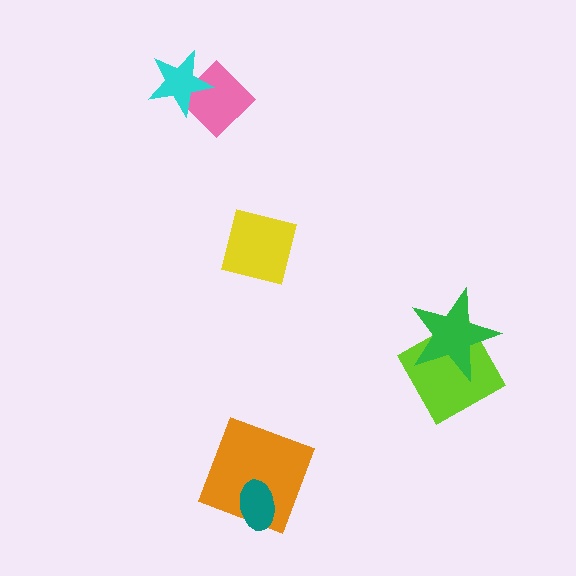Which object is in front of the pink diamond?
The cyan star is in front of the pink diamond.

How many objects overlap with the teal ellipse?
1 object overlaps with the teal ellipse.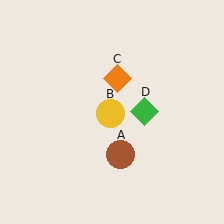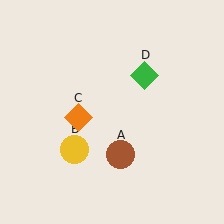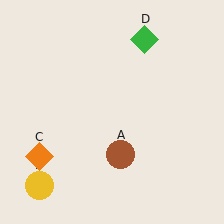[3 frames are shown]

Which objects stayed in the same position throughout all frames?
Brown circle (object A) remained stationary.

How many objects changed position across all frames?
3 objects changed position: yellow circle (object B), orange diamond (object C), green diamond (object D).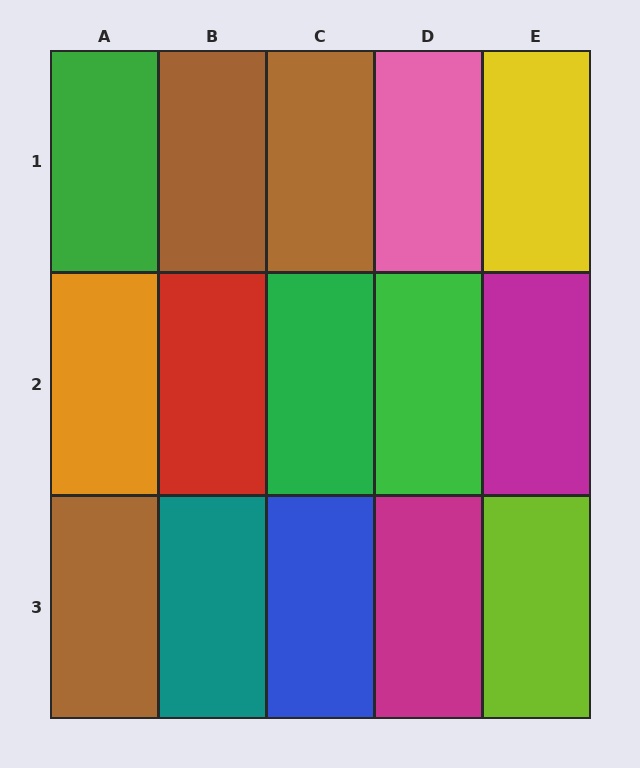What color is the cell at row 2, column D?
Green.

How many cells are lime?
1 cell is lime.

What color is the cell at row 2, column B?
Red.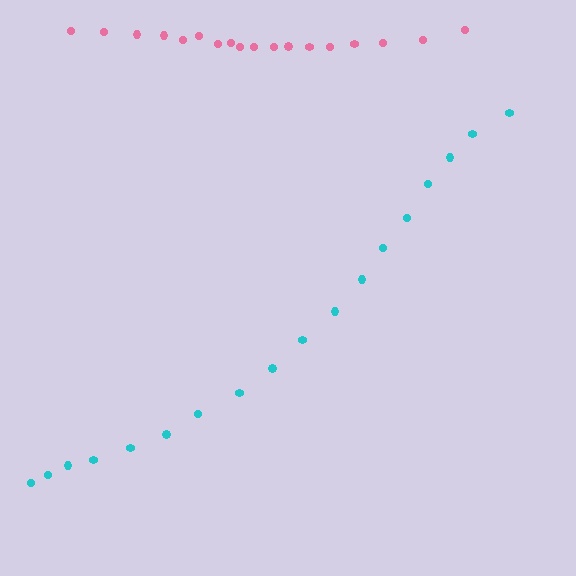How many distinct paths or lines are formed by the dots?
There are 2 distinct paths.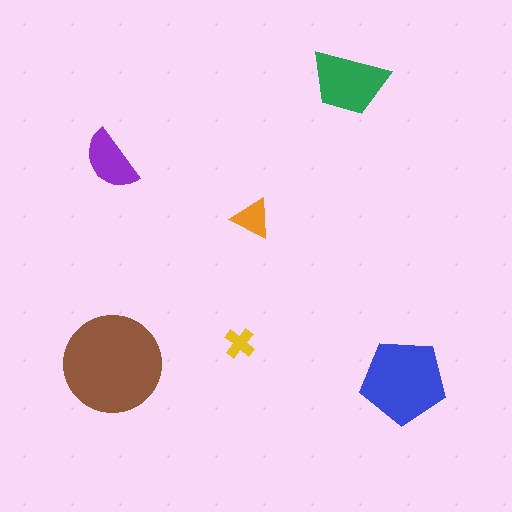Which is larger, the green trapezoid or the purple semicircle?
The green trapezoid.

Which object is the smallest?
The yellow cross.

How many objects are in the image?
There are 6 objects in the image.